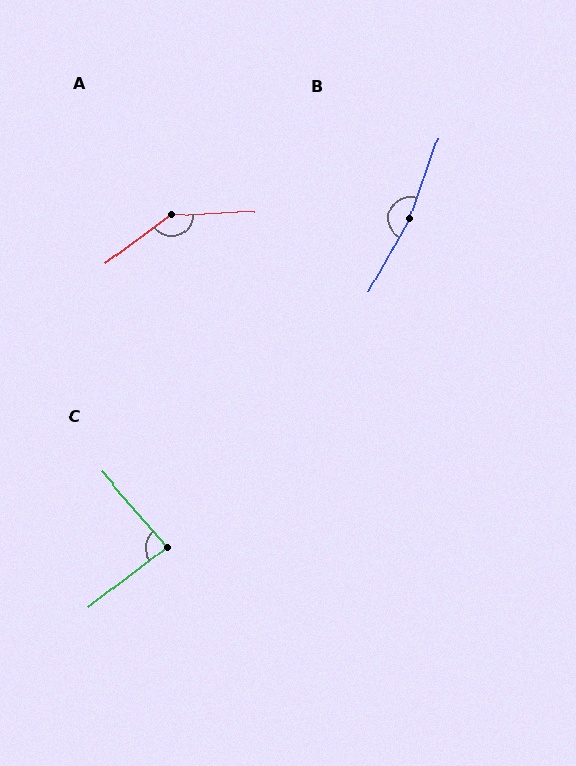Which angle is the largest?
B, at approximately 170 degrees.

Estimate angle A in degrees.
Approximately 146 degrees.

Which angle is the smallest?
C, at approximately 86 degrees.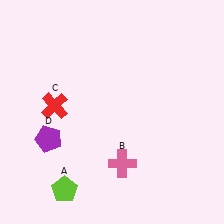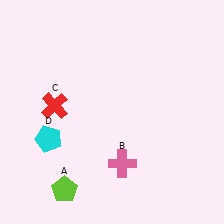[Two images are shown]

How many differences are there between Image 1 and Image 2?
There is 1 difference between the two images.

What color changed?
The pentagon (D) changed from purple in Image 1 to cyan in Image 2.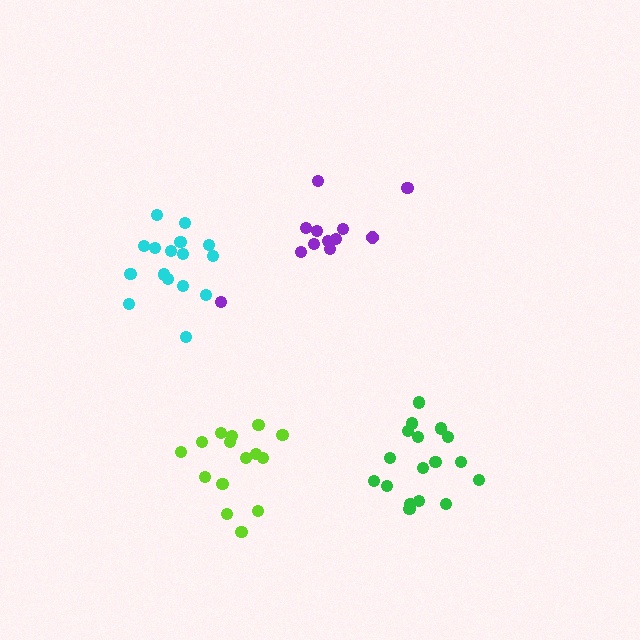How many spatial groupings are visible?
There are 4 spatial groupings.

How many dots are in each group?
Group 1: 12 dots, Group 2: 15 dots, Group 3: 17 dots, Group 4: 16 dots (60 total).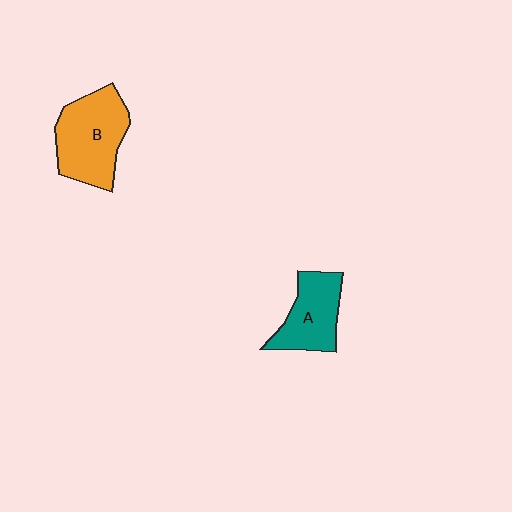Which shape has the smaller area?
Shape A (teal).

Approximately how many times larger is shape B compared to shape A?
Approximately 1.4 times.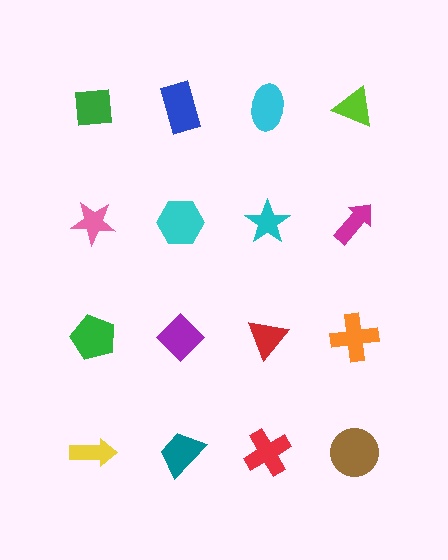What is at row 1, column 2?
A blue rectangle.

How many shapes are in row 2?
4 shapes.